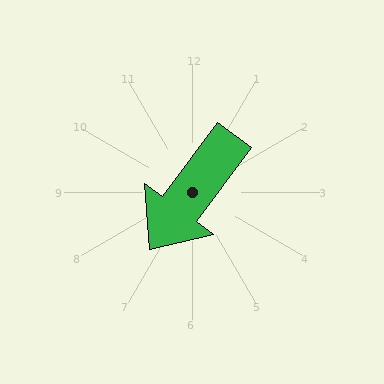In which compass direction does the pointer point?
Southwest.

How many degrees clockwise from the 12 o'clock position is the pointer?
Approximately 217 degrees.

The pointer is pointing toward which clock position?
Roughly 7 o'clock.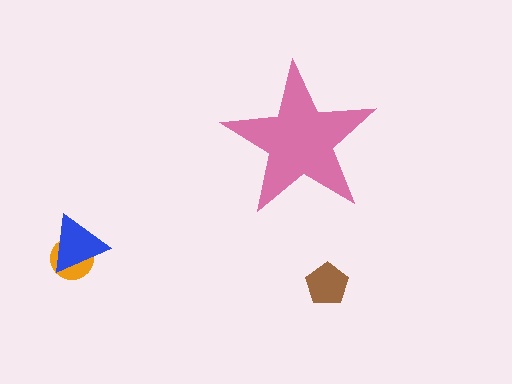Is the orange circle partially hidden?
No, the orange circle is fully visible.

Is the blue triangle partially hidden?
No, the blue triangle is fully visible.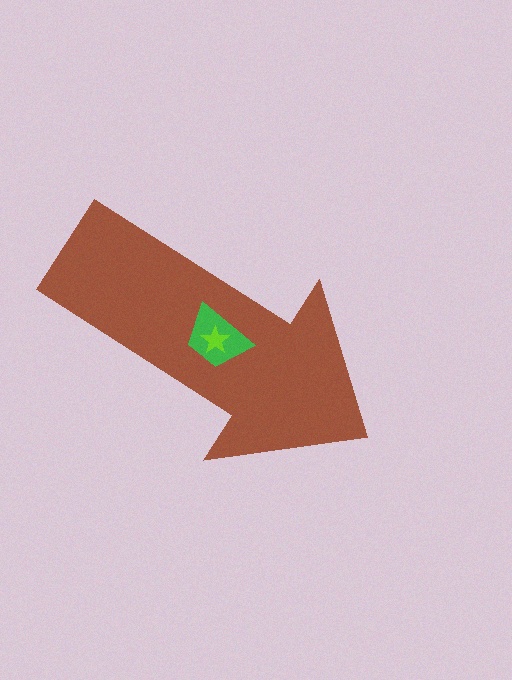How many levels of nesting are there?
3.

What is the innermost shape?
The lime star.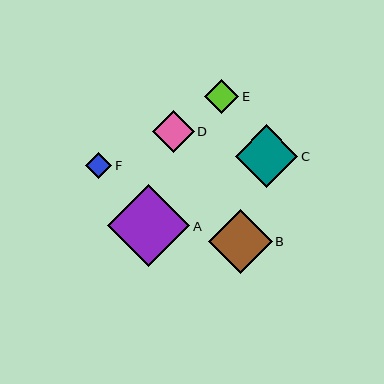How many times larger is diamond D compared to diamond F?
Diamond D is approximately 1.6 times the size of diamond F.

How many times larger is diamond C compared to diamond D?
Diamond C is approximately 1.5 times the size of diamond D.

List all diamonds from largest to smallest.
From largest to smallest: A, B, C, D, E, F.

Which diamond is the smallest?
Diamond F is the smallest with a size of approximately 26 pixels.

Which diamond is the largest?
Diamond A is the largest with a size of approximately 82 pixels.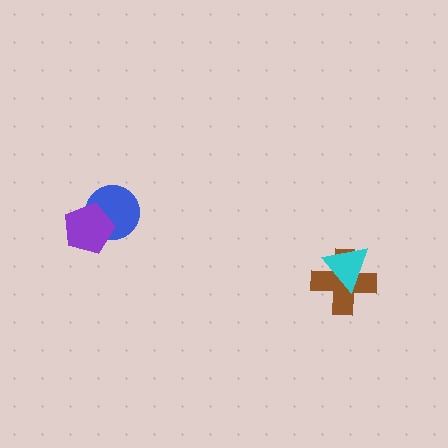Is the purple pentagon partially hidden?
No, no other shape covers it.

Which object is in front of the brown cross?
The cyan triangle is in front of the brown cross.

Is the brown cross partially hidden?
Yes, it is partially covered by another shape.